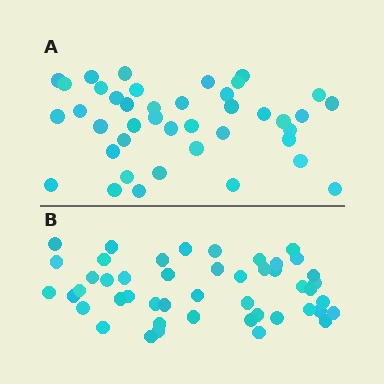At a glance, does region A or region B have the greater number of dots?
Region B (the bottom region) has more dots.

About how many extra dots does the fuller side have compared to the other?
Region B has about 6 more dots than region A.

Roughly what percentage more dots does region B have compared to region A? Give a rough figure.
About 15% more.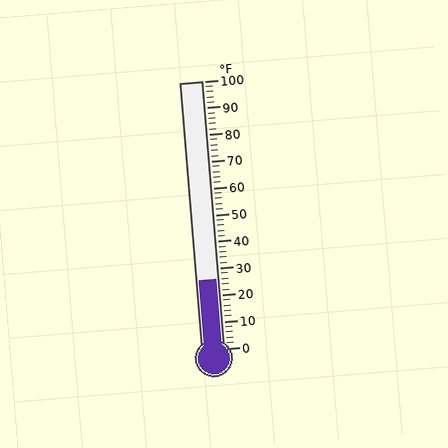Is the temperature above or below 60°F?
The temperature is below 60°F.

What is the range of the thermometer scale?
The thermometer scale ranges from 0°F to 100°F.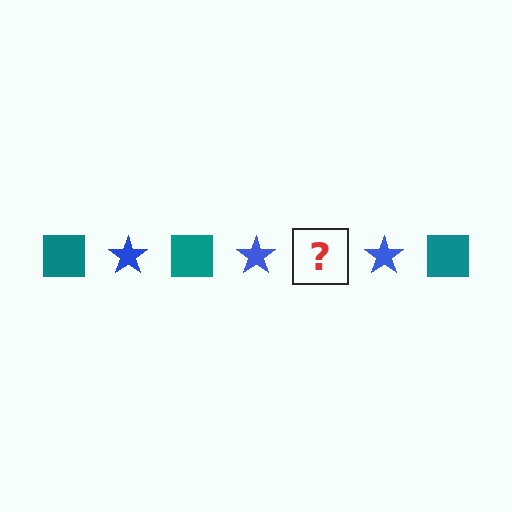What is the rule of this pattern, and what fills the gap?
The rule is that the pattern alternates between teal square and blue star. The gap should be filled with a teal square.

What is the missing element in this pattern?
The missing element is a teal square.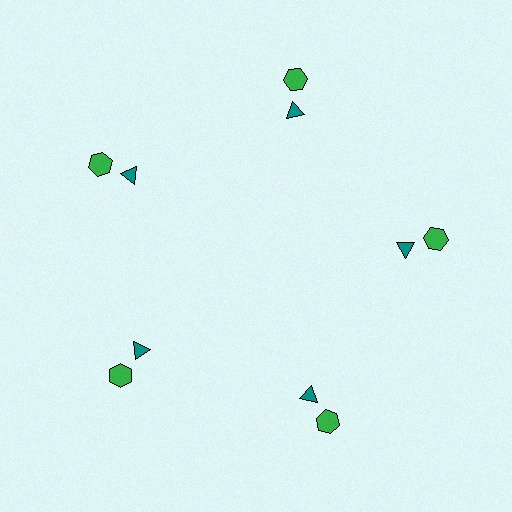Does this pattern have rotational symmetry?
Yes, this pattern has 5-fold rotational symmetry. It looks the same after rotating 72 degrees around the center.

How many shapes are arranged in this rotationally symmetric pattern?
There are 10 shapes, arranged in 5 groups of 2.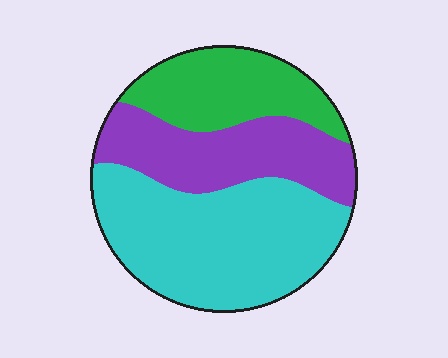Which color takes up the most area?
Cyan, at roughly 50%.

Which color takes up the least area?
Green, at roughly 25%.